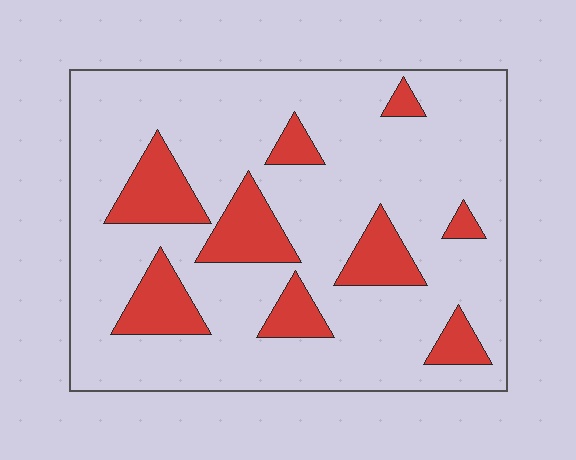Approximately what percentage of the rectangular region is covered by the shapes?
Approximately 20%.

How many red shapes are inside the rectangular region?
9.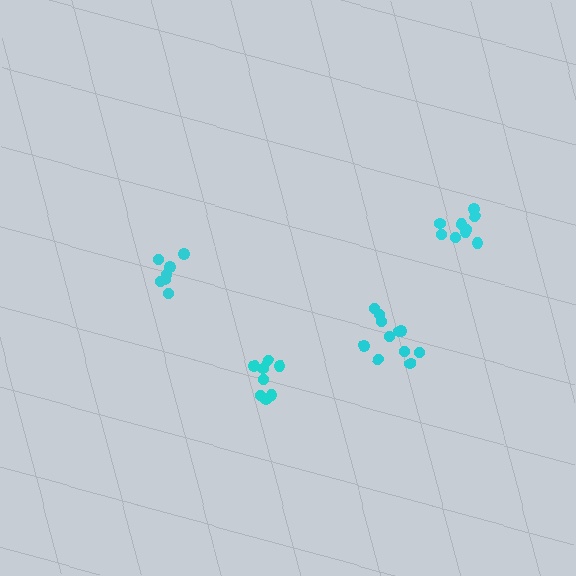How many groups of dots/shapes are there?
There are 4 groups.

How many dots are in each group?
Group 1: 7 dots, Group 2: 11 dots, Group 3: 8 dots, Group 4: 10 dots (36 total).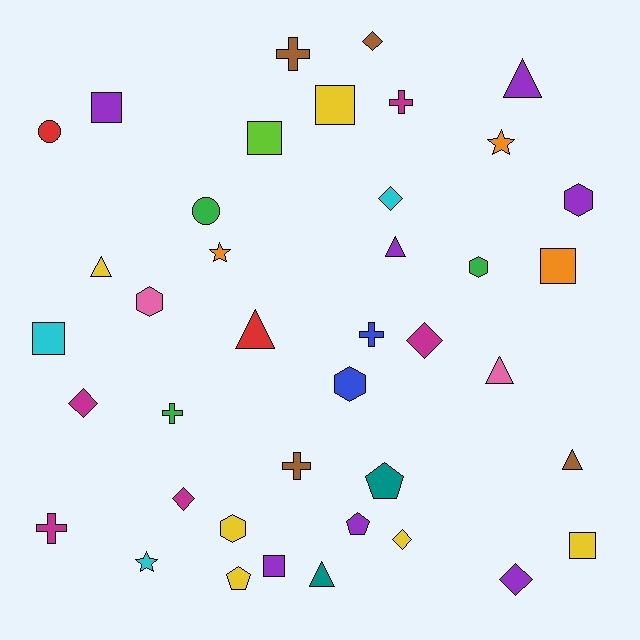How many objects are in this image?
There are 40 objects.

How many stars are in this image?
There are 3 stars.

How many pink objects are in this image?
There are 2 pink objects.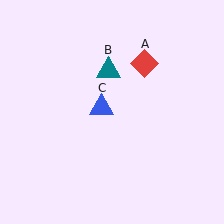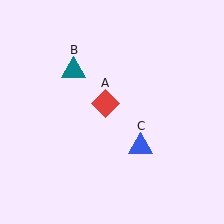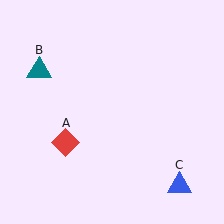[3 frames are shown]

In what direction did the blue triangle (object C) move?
The blue triangle (object C) moved down and to the right.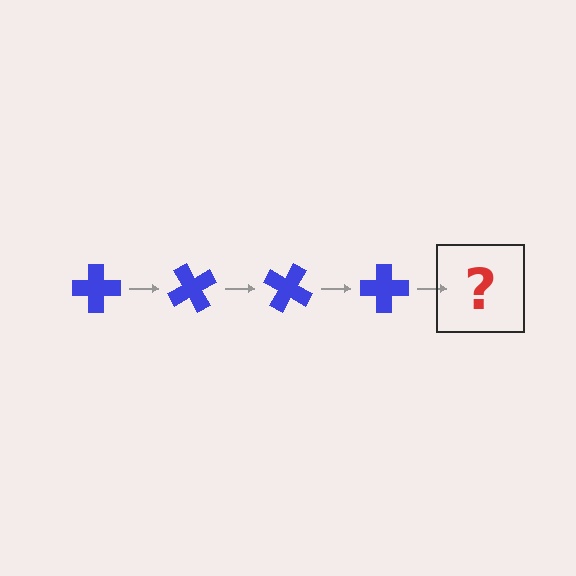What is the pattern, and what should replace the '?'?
The pattern is that the cross rotates 60 degrees each step. The '?' should be a blue cross rotated 240 degrees.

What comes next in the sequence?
The next element should be a blue cross rotated 240 degrees.